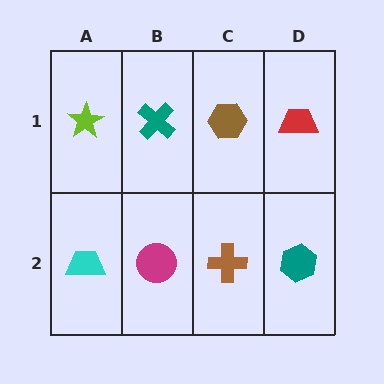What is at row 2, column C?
A brown cross.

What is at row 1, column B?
A teal cross.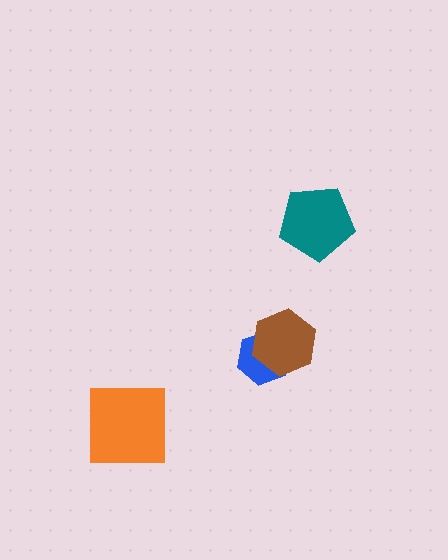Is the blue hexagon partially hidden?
Yes, it is partially covered by another shape.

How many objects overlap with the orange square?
0 objects overlap with the orange square.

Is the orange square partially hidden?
No, no other shape covers it.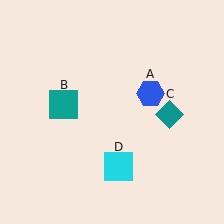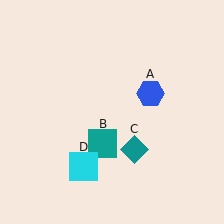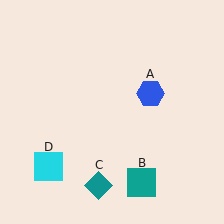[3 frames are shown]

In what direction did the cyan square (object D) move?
The cyan square (object D) moved left.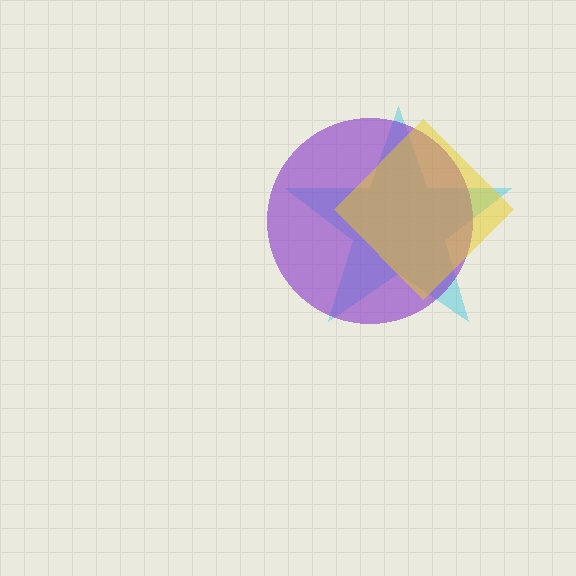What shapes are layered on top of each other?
The layered shapes are: a cyan star, a purple circle, a yellow diamond.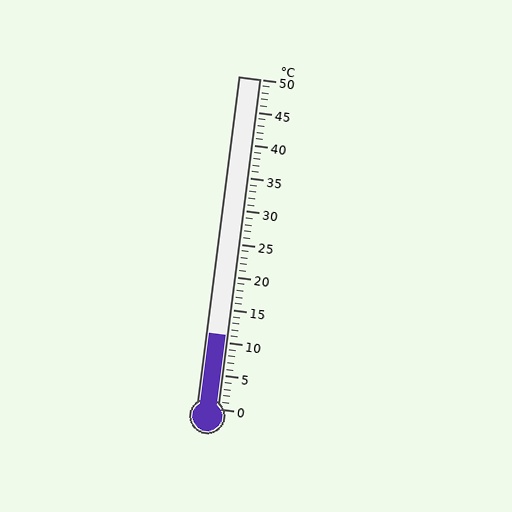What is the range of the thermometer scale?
The thermometer scale ranges from 0°C to 50°C.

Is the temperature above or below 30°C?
The temperature is below 30°C.